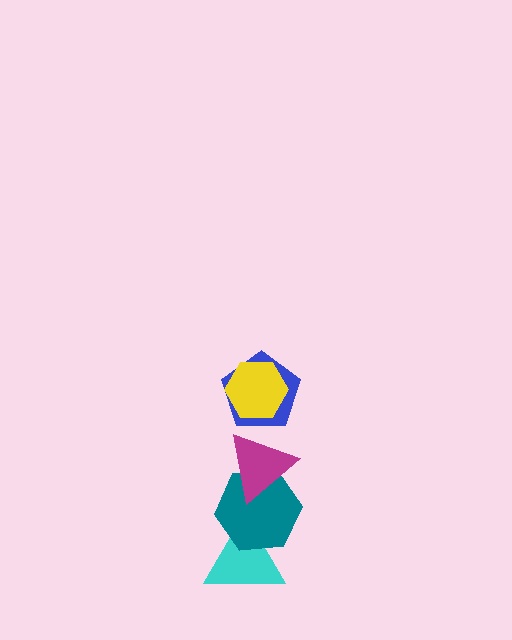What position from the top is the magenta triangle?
The magenta triangle is 3rd from the top.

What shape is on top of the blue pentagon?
The yellow hexagon is on top of the blue pentagon.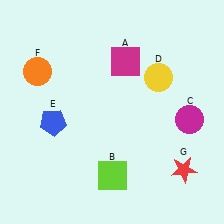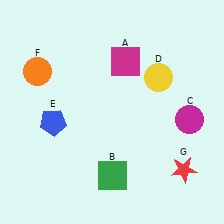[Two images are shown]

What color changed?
The square (B) changed from lime in Image 1 to green in Image 2.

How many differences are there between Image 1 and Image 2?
There is 1 difference between the two images.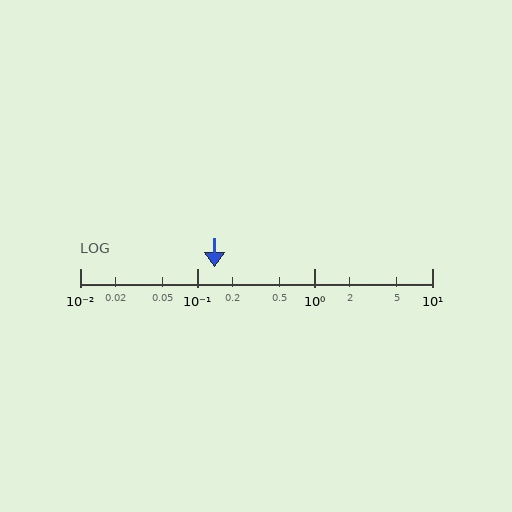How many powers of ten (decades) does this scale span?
The scale spans 3 decades, from 0.01 to 10.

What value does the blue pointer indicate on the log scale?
The pointer indicates approximately 0.14.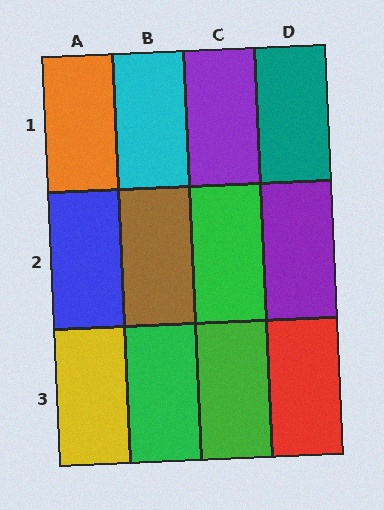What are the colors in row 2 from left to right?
Blue, brown, green, purple.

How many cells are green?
3 cells are green.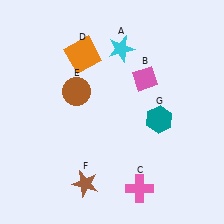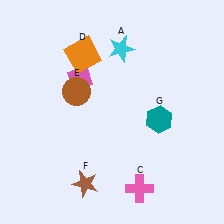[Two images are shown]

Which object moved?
The pink diamond (B) moved left.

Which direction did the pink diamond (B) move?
The pink diamond (B) moved left.